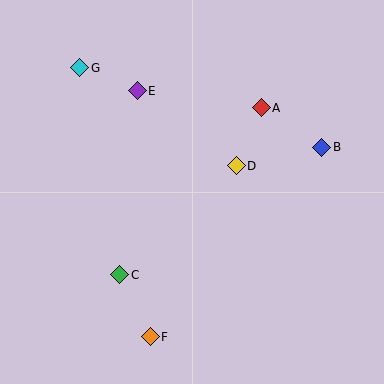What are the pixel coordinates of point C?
Point C is at (120, 275).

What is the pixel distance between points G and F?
The distance between G and F is 278 pixels.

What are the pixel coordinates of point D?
Point D is at (236, 166).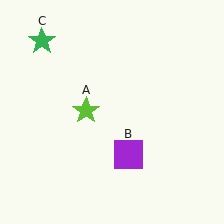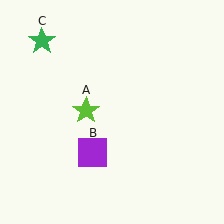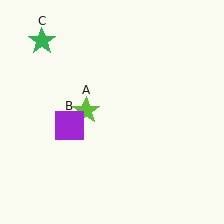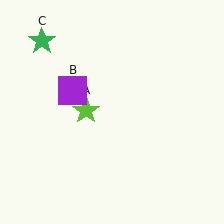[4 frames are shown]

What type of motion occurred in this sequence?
The purple square (object B) rotated clockwise around the center of the scene.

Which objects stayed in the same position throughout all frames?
Lime star (object A) and green star (object C) remained stationary.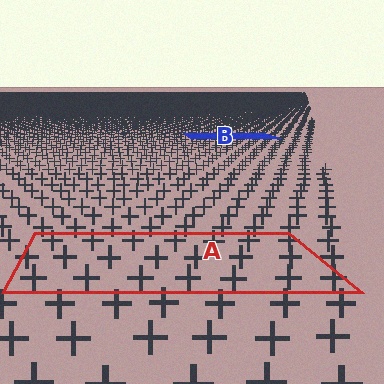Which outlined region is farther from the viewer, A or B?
Region B is farther from the viewer — the texture elements inside it appear smaller and more densely packed.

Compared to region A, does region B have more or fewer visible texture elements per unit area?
Region B has more texture elements per unit area — they are packed more densely because it is farther away.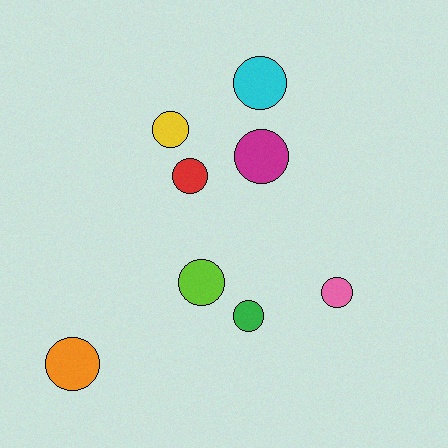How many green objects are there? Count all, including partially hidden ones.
There is 1 green object.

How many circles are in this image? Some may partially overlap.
There are 8 circles.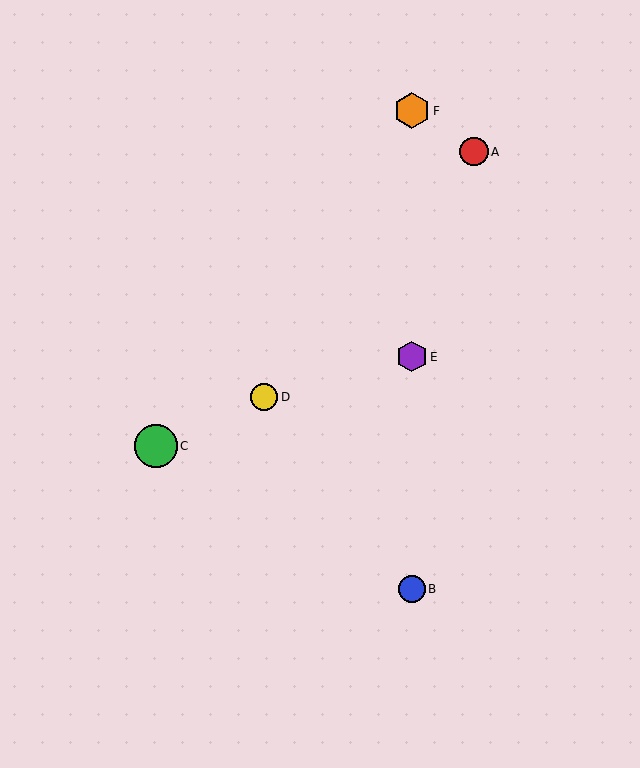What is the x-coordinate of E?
Object E is at x≈412.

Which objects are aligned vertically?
Objects B, E, F are aligned vertically.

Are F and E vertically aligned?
Yes, both are at x≈412.